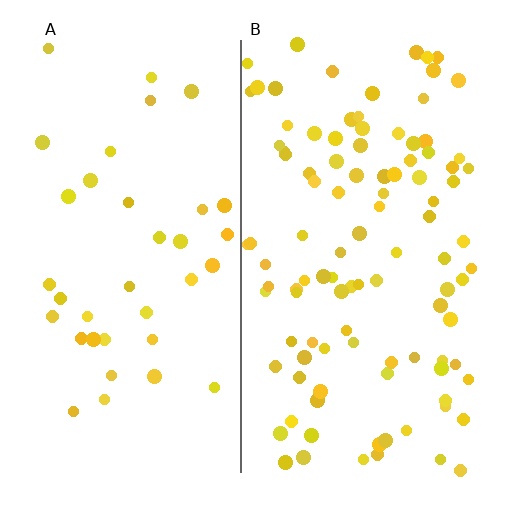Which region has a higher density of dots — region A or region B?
B (the right).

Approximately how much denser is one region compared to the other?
Approximately 2.8× — region B over region A.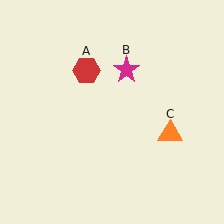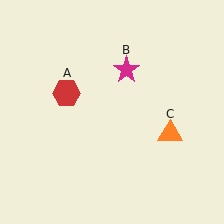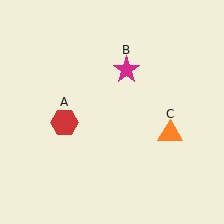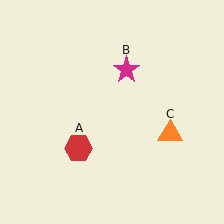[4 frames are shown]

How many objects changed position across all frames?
1 object changed position: red hexagon (object A).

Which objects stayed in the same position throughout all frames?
Magenta star (object B) and orange triangle (object C) remained stationary.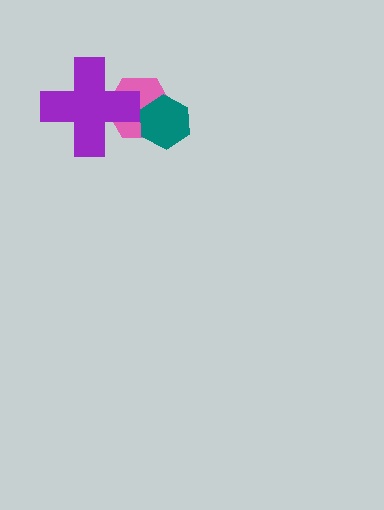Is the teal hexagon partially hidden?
No, no other shape covers it.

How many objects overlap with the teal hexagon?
1 object overlaps with the teal hexagon.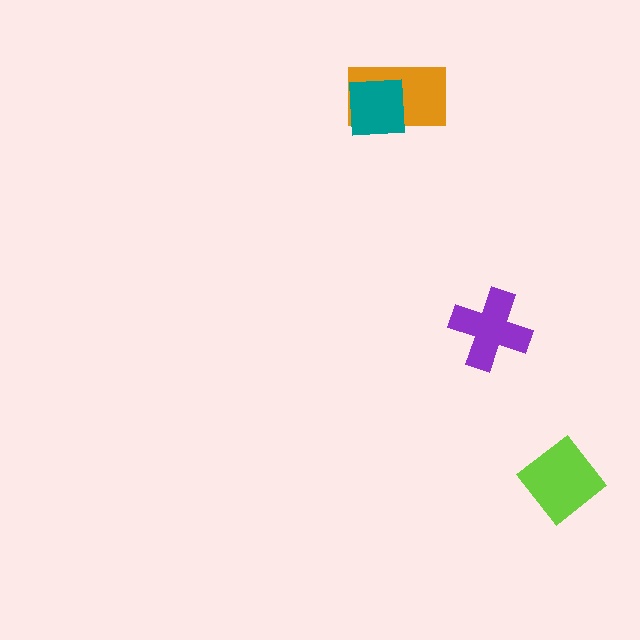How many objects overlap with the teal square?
1 object overlaps with the teal square.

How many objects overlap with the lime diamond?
0 objects overlap with the lime diamond.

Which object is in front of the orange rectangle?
The teal square is in front of the orange rectangle.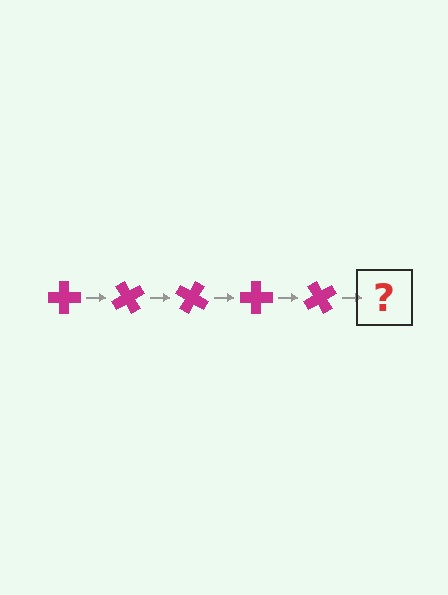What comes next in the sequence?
The next element should be a magenta cross rotated 300 degrees.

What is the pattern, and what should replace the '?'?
The pattern is that the cross rotates 60 degrees each step. The '?' should be a magenta cross rotated 300 degrees.